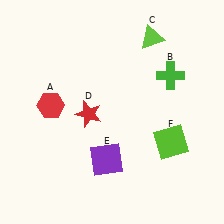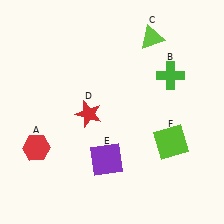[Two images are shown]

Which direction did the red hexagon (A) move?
The red hexagon (A) moved down.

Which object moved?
The red hexagon (A) moved down.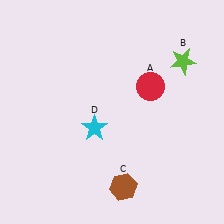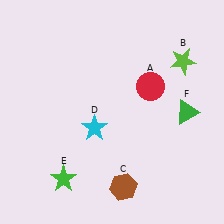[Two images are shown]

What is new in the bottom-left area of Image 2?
A green star (E) was added in the bottom-left area of Image 2.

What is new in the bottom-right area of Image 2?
A green triangle (F) was added in the bottom-right area of Image 2.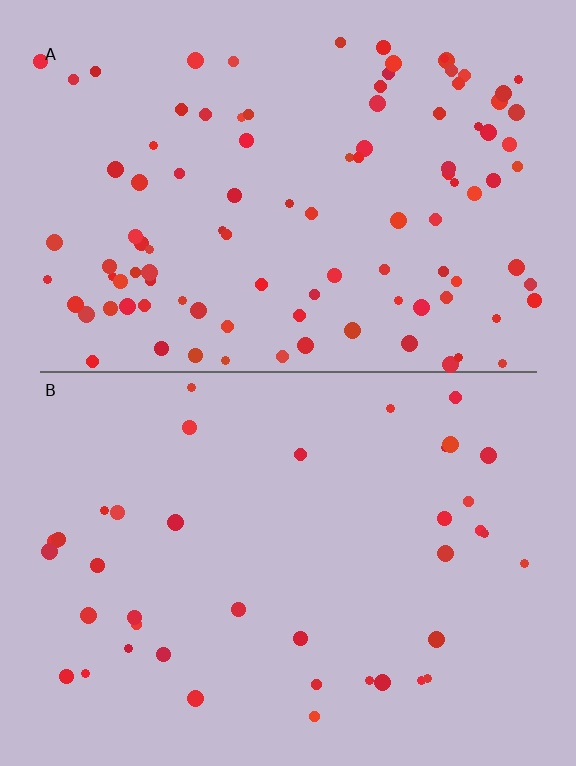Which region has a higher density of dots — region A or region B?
A (the top).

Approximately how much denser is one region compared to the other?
Approximately 2.6× — region A over region B.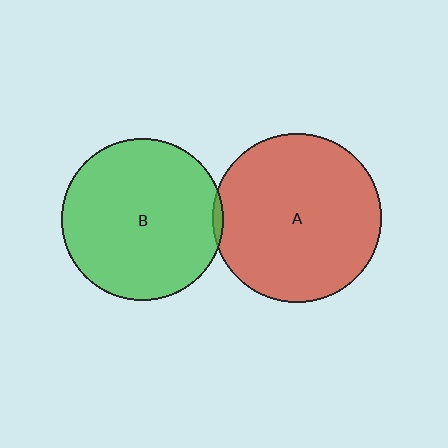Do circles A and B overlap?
Yes.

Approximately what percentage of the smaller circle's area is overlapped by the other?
Approximately 5%.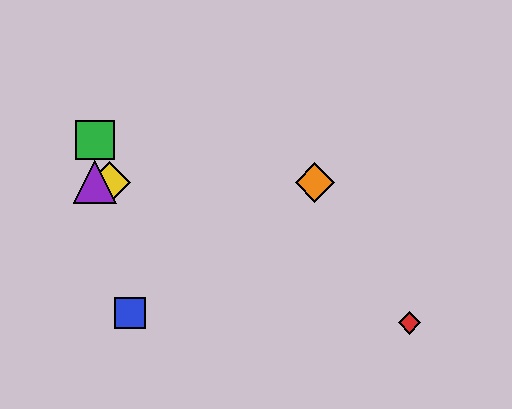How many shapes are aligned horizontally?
3 shapes (the yellow diamond, the purple triangle, the orange diamond) are aligned horizontally.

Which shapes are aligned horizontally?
The yellow diamond, the purple triangle, the orange diamond are aligned horizontally.